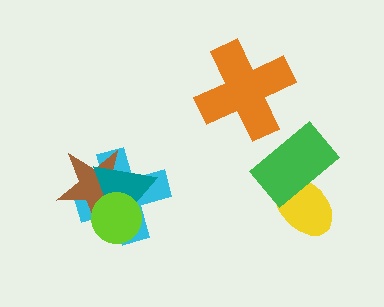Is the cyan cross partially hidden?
Yes, it is partially covered by another shape.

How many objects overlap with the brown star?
3 objects overlap with the brown star.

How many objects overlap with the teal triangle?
3 objects overlap with the teal triangle.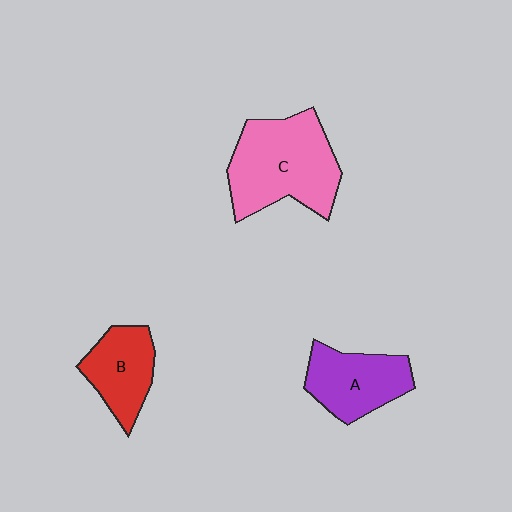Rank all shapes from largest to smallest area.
From largest to smallest: C (pink), A (purple), B (red).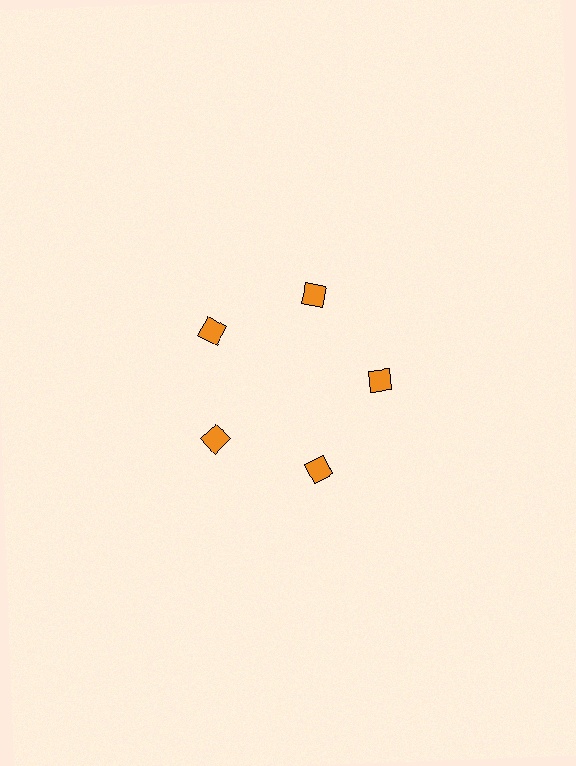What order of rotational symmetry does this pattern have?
This pattern has 5-fold rotational symmetry.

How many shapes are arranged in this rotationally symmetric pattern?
There are 5 shapes, arranged in 5 groups of 1.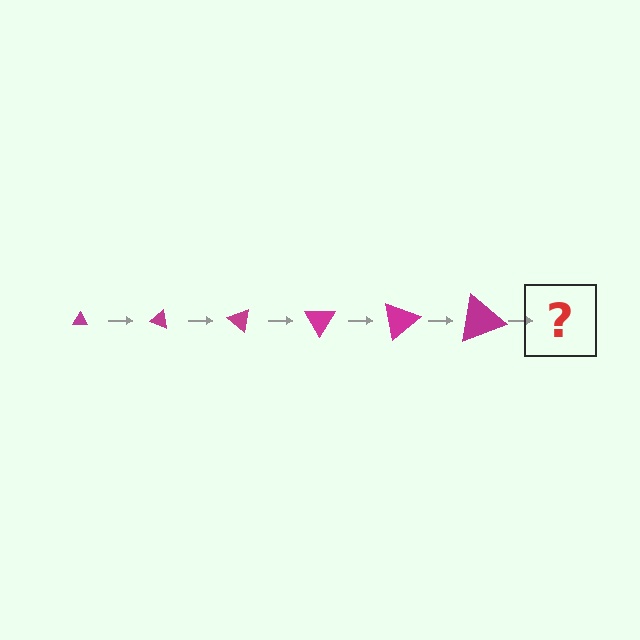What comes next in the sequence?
The next element should be a triangle, larger than the previous one and rotated 120 degrees from the start.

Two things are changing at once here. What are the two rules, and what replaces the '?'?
The two rules are that the triangle grows larger each step and it rotates 20 degrees each step. The '?' should be a triangle, larger than the previous one and rotated 120 degrees from the start.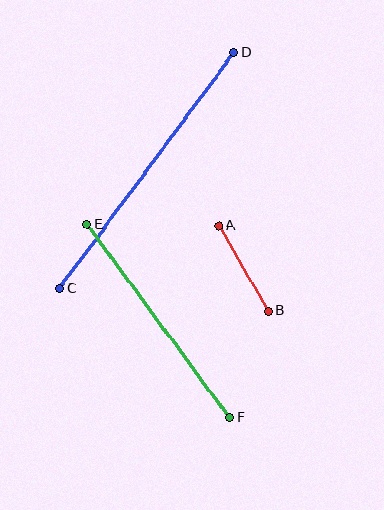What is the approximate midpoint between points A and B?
The midpoint is at approximately (243, 268) pixels.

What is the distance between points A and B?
The distance is approximately 99 pixels.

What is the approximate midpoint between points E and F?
The midpoint is at approximately (158, 321) pixels.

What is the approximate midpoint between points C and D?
The midpoint is at approximately (147, 171) pixels.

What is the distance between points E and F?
The distance is approximately 240 pixels.